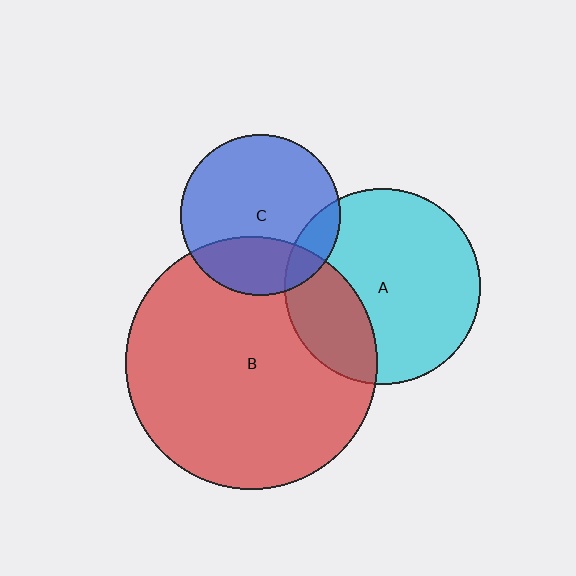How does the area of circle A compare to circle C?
Approximately 1.5 times.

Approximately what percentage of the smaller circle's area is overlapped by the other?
Approximately 15%.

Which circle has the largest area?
Circle B (red).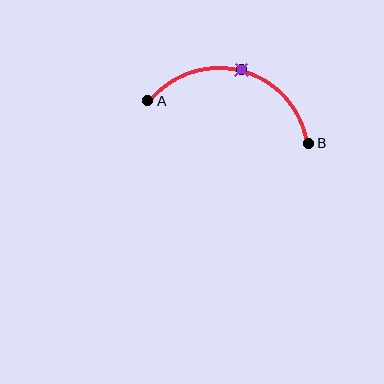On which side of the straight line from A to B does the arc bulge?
The arc bulges above the straight line connecting A and B.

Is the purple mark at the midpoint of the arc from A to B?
Yes. The purple mark lies on the arc at equal arc-length from both A and B — it is the arc midpoint.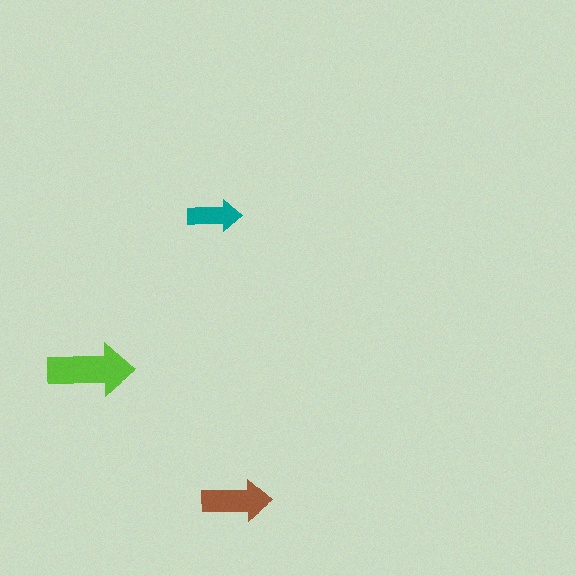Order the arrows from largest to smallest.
the lime one, the brown one, the teal one.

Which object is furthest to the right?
The brown arrow is rightmost.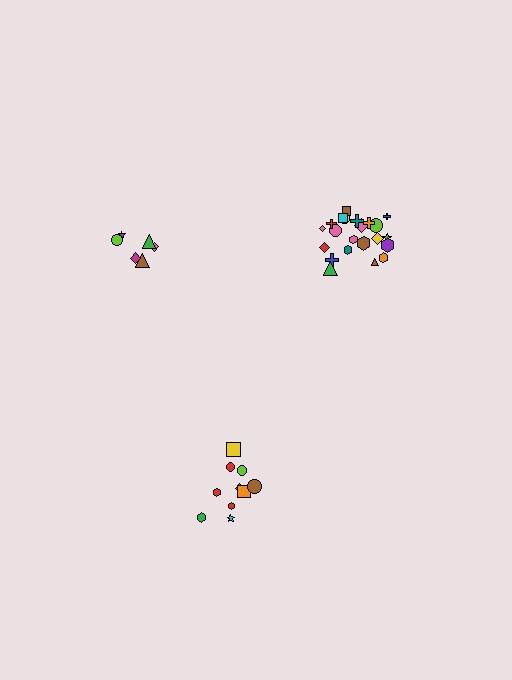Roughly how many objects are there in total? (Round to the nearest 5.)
Roughly 40 objects in total.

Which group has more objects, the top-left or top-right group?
The top-right group.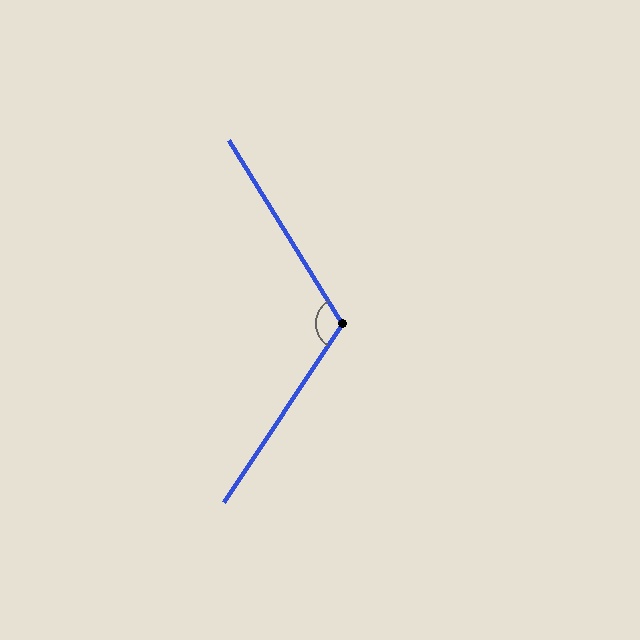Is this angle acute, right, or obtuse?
It is obtuse.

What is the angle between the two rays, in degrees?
Approximately 115 degrees.